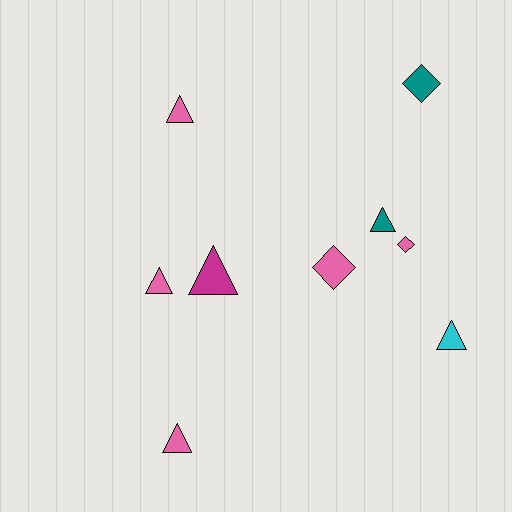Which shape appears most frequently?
Triangle, with 6 objects.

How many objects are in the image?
There are 9 objects.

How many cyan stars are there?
There are no cyan stars.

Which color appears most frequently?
Pink, with 5 objects.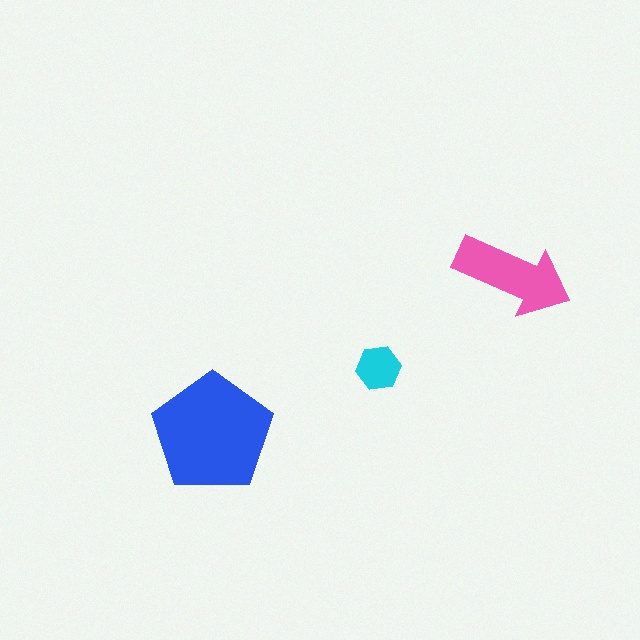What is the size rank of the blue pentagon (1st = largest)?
1st.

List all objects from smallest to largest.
The cyan hexagon, the pink arrow, the blue pentagon.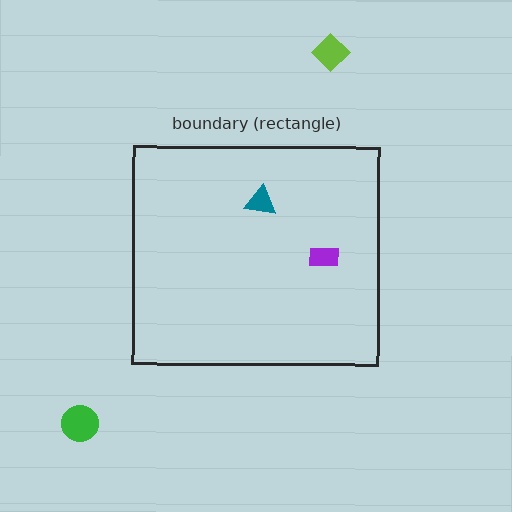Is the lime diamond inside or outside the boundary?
Outside.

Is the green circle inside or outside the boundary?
Outside.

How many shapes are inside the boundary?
2 inside, 2 outside.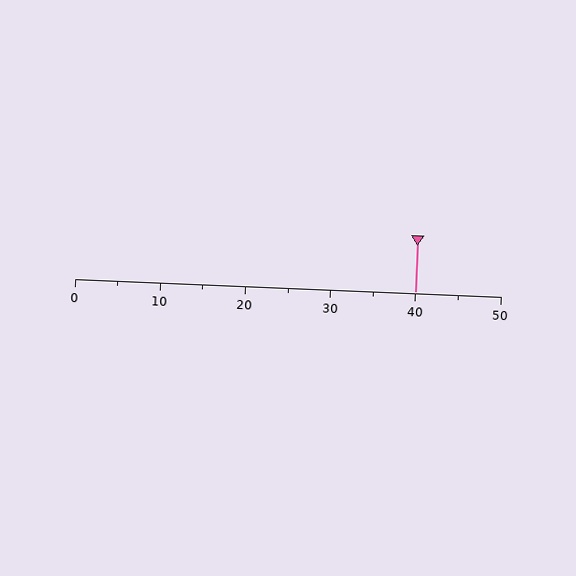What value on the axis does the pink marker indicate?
The marker indicates approximately 40.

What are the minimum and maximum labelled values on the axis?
The axis runs from 0 to 50.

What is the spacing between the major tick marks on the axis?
The major ticks are spaced 10 apart.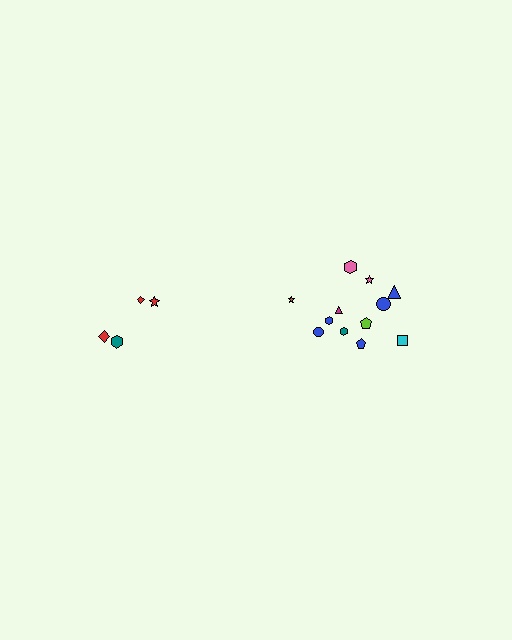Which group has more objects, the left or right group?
The right group.